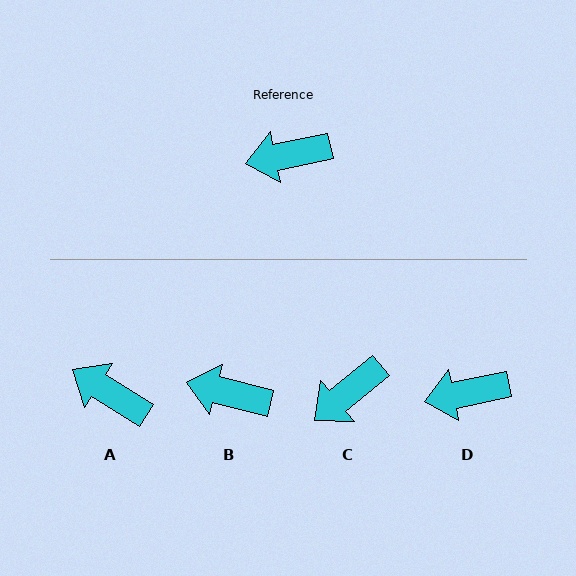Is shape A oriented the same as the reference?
No, it is off by about 43 degrees.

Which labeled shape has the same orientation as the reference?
D.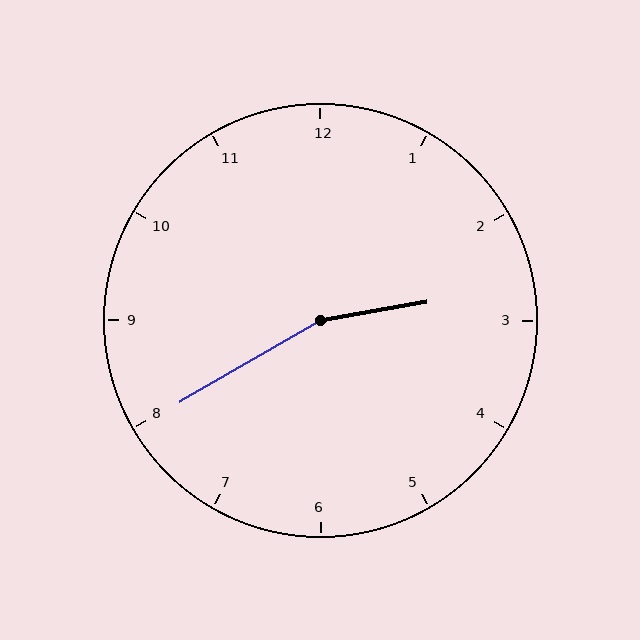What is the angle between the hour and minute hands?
Approximately 160 degrees.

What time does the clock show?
2:40.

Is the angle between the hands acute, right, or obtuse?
It is obtuse.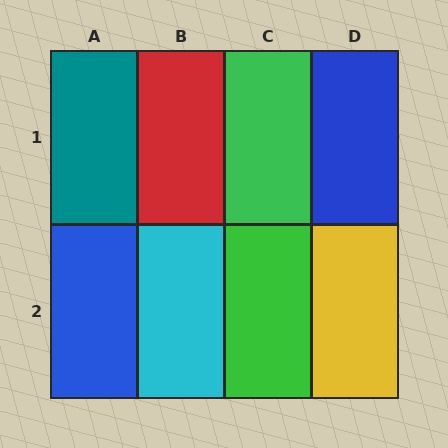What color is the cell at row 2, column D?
Yellow.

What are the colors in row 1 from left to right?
Teal, red, green, blue.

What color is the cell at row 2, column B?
Cyan.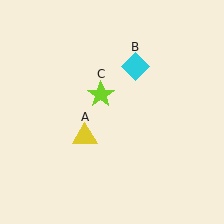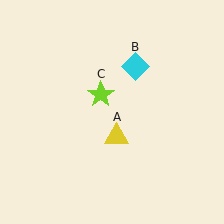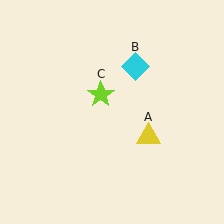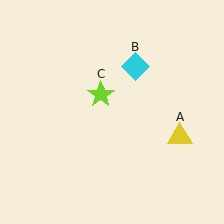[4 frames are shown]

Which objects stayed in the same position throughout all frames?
Cyan diamond (object B) and lime star (object C) remained stationary.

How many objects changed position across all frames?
1 object changed position: yellow triangle (object A).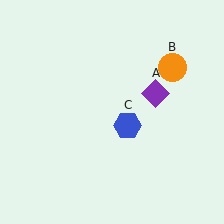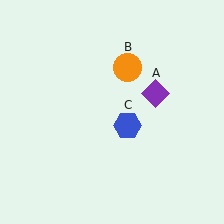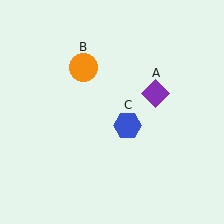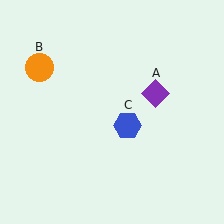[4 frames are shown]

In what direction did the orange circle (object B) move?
The orange circle (object B) moved left.